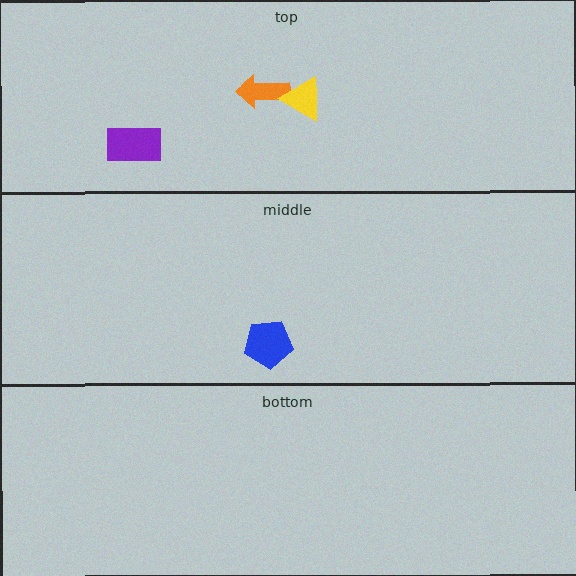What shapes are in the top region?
The orange arrow, the yellow triangle, the purple rectangle.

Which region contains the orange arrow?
The top region.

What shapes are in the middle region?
The blue pentagon.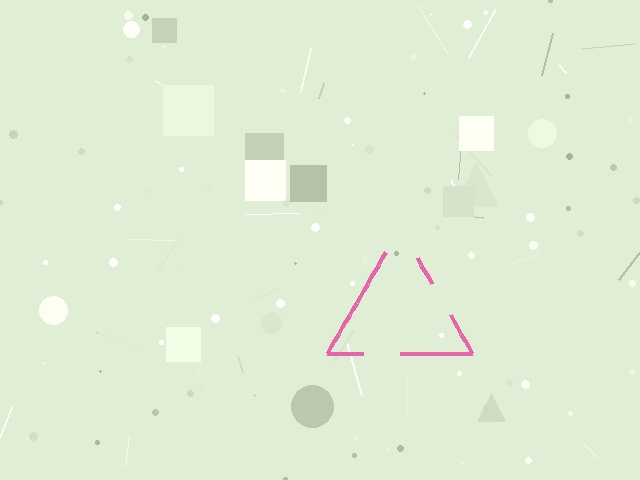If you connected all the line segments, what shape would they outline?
They would outline a triangle.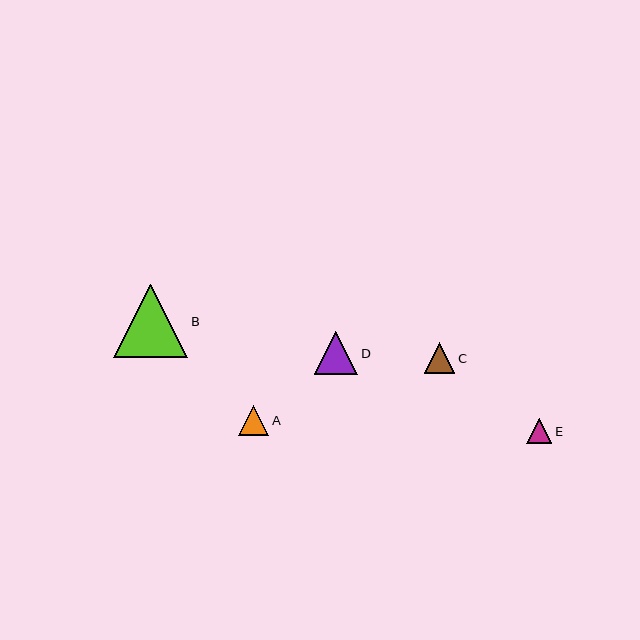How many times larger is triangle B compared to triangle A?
Triangle B is approximately 2.4 times the size of triangle A.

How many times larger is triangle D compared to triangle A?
Triangle D is approximately 1.4 times the size of triangle A.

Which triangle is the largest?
Triangle B is the largest with a size of approximately 74 pixels.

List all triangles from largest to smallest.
From largest to smallest: B, D, C, A, E.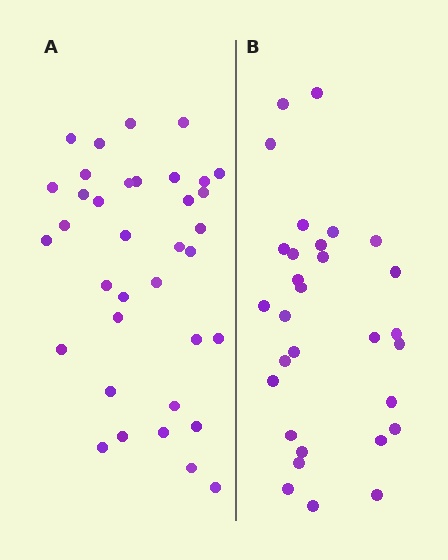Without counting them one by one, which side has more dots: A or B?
Region A (the left region) has more dots.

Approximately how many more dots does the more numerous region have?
Region A has about 6 more dots than region B.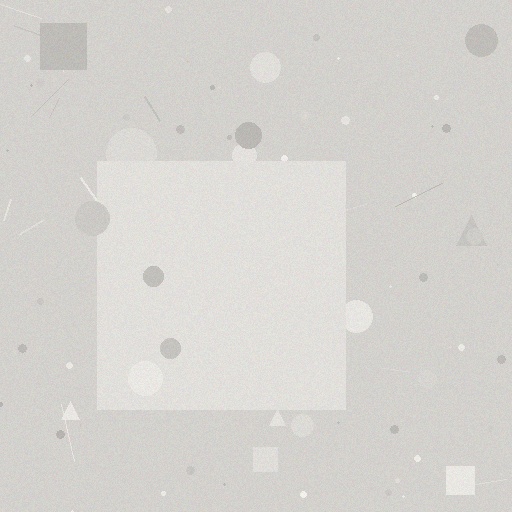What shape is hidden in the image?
A square is hidden in the image.